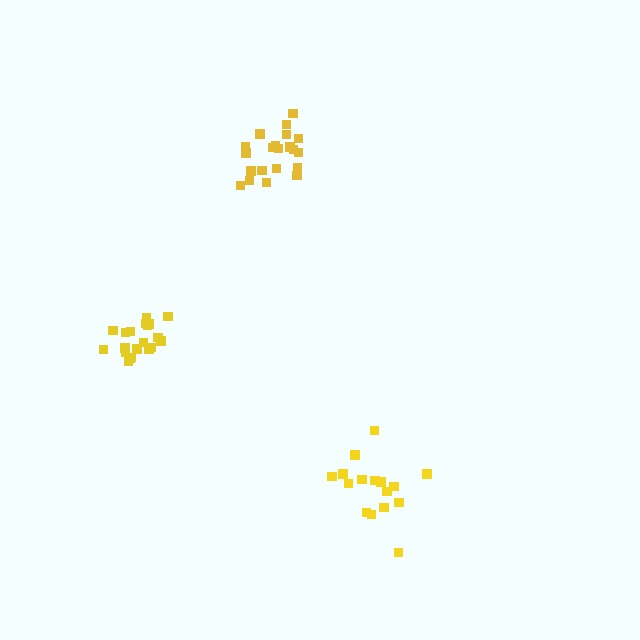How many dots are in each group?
Group 1: 21 dots, Group 2: 16 dots, Group 3: 21 dots (58 total).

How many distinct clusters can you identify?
There are 3 distinct clusters.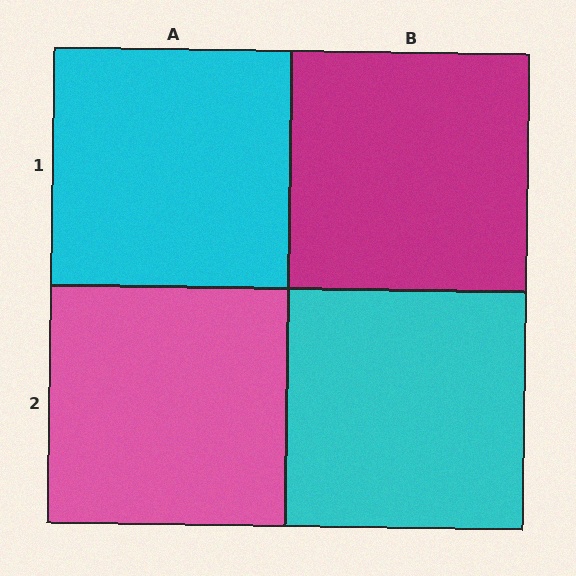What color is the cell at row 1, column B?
Magenta.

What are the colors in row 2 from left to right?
Pink, cyan.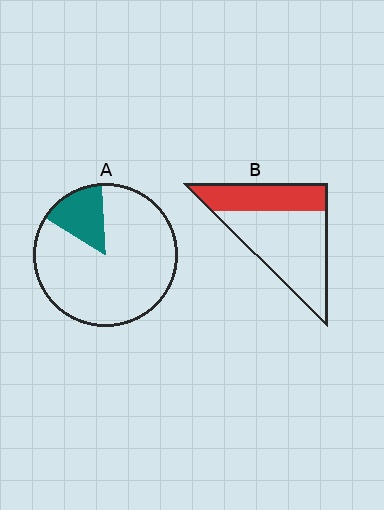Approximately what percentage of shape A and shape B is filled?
A is approximately 15% and B is approximately 35%.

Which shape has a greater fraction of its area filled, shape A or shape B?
Shape B.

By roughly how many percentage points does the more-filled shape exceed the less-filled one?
By roughly 20 percentage points (B over A).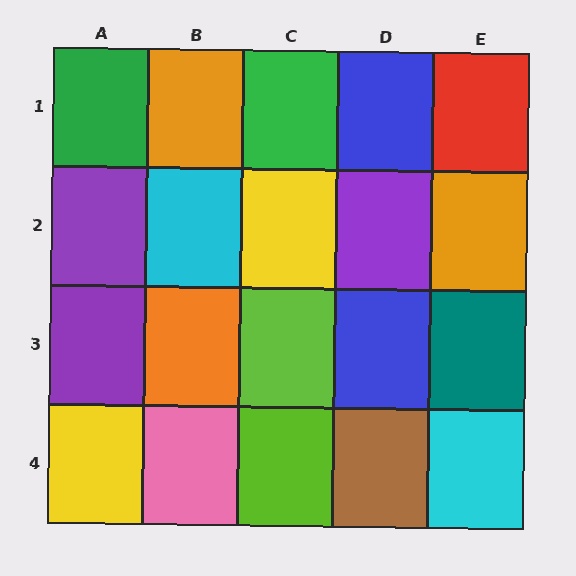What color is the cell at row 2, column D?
Purple.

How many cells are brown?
1 cell is brown.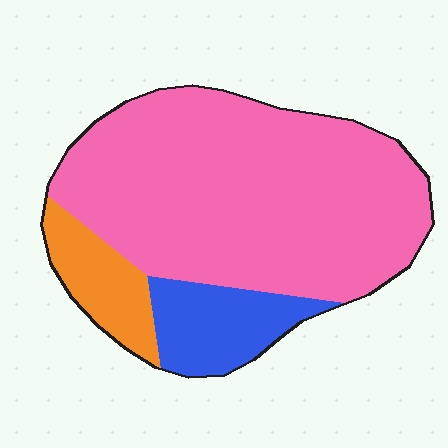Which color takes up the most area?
Pink, at roughly 75%.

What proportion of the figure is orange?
Orange covers around 10% of the figure.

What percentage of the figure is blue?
Blue takes up less than a sixth of the figure.